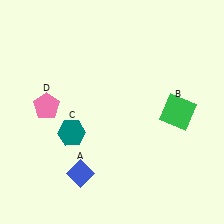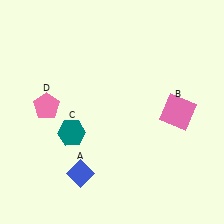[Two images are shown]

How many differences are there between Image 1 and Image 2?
There is 1 difference between the two images.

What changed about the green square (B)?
In Image 1, B is green. In Image 2, it changed to pink.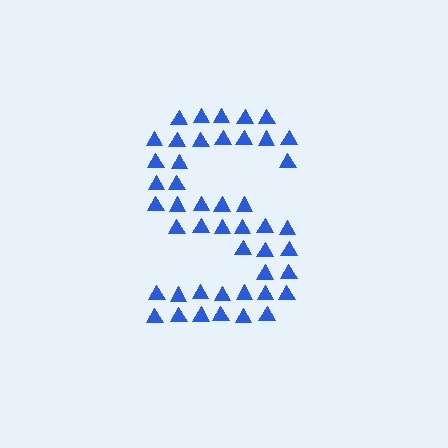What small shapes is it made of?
It is made of small triangles.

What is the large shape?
The large shape is the letter S.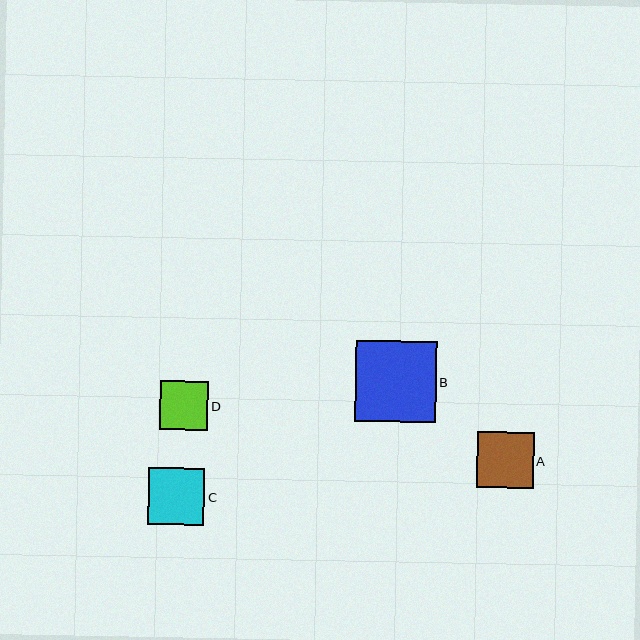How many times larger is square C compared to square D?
Square C is approximately 1.2 times the size of square D.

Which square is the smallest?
Square D is the smallest with a size of approximately 48 pixels.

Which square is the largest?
Square B is the largest with a size of approximately 81 pixels.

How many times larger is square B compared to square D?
Square B is approximately 1.7 times the size of square D.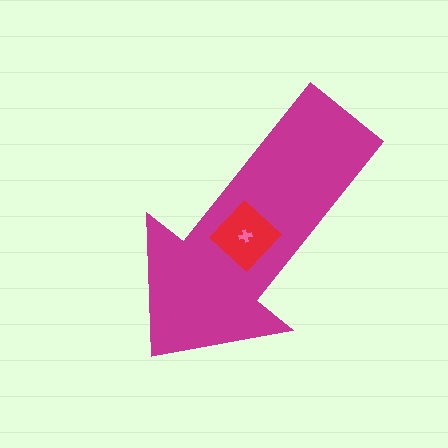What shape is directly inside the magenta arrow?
The red diamond.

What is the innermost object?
The pink cross.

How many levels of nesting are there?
3.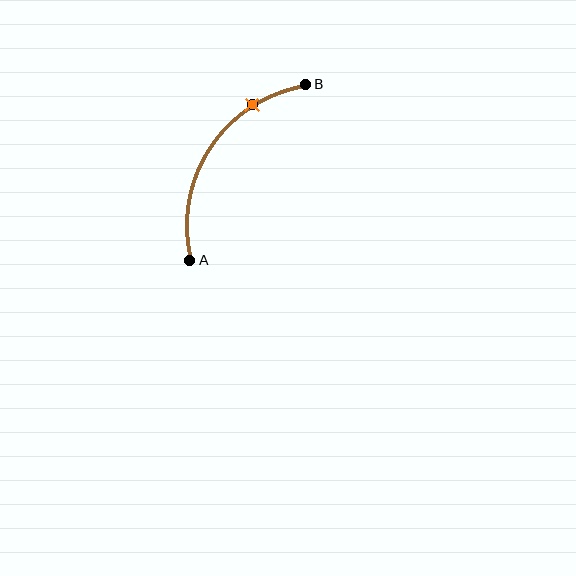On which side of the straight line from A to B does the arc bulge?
The arc bulges to the left of the straight line connecting A and B.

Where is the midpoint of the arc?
The arc midpoint is the point on the curve farthest from the straight line joining A and B. It sits to the left of that line.